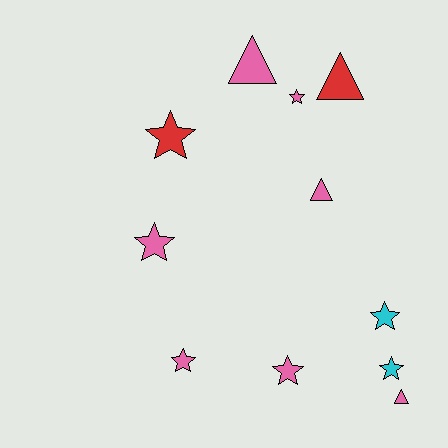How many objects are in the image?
There are 11 objects.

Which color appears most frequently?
Pink, with 7 objects.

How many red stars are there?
There is 1 red star.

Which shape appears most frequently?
Star, with 7 objects.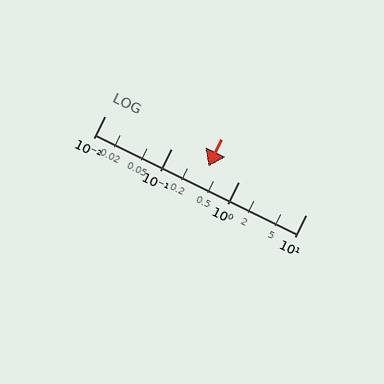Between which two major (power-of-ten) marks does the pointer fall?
The pointer is between 0.1 and 1.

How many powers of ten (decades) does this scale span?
The scale spans 3 decades, from 0.01 to 10.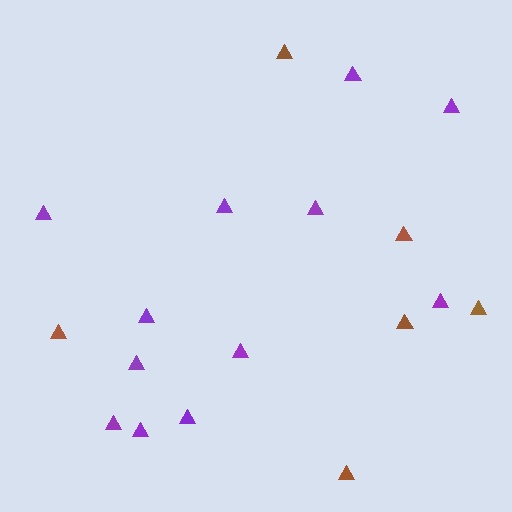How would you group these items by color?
There are 2 groups: one group of brown triangles (6) and one group of purple triangles (12).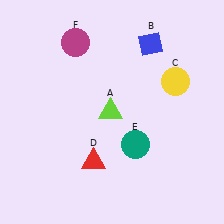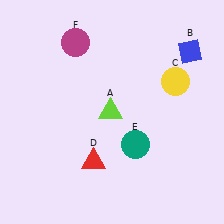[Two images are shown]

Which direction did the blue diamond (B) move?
The blue diamond (B) moved right.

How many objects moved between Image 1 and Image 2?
1 object moved between the two images.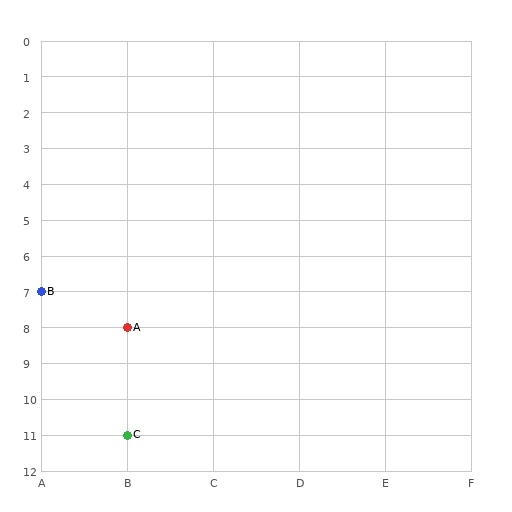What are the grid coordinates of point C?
Point C is at grid coordinates (B, 11).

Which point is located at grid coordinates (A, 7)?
Point B is at (A, 7).